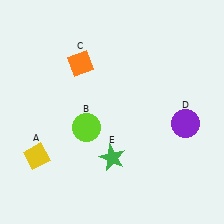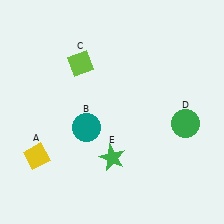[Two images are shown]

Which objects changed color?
B changed from lime to teal. C changed from orange to lime. D changed from purple to green.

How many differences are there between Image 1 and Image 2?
There are 3 differences between the two images.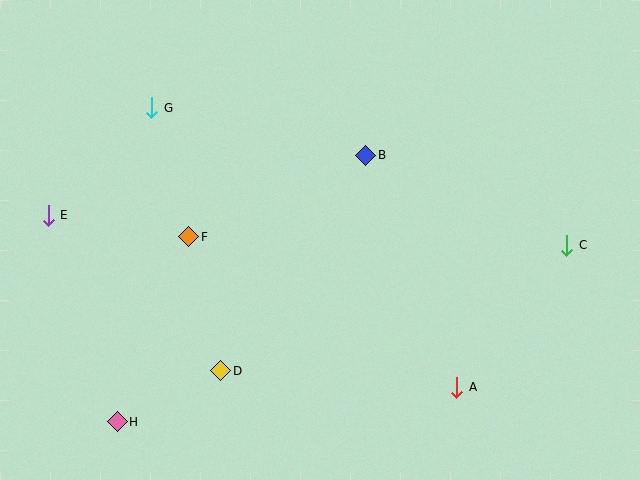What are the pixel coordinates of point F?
Point F is at (189, 237).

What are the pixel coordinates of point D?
Point D is at (221, 371).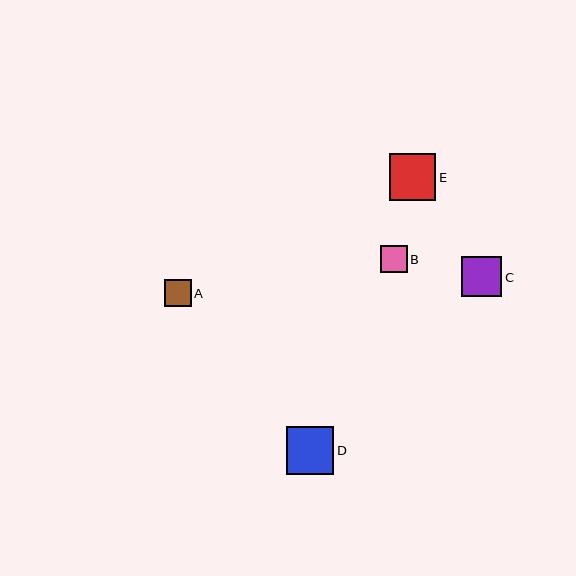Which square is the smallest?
Square A is the smallest with a size of approximately 26 pixels.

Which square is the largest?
Square D is the largest with a size of approximately 47 pixels.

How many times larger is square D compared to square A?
Square D is approximately 1.8 times the size of square A.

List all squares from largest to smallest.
From largest to smallest: D, E, C, B, A.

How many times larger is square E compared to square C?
Square E is approximately 1.2 times the size of square C.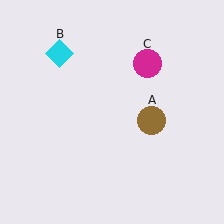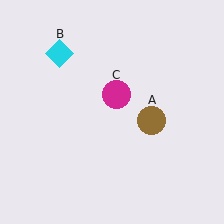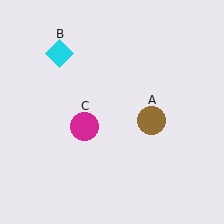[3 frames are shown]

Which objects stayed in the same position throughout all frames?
Brown circle (object A) and cyan diamond (object B) remained stationary.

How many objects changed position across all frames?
1 object changed position: magenta circle (object C).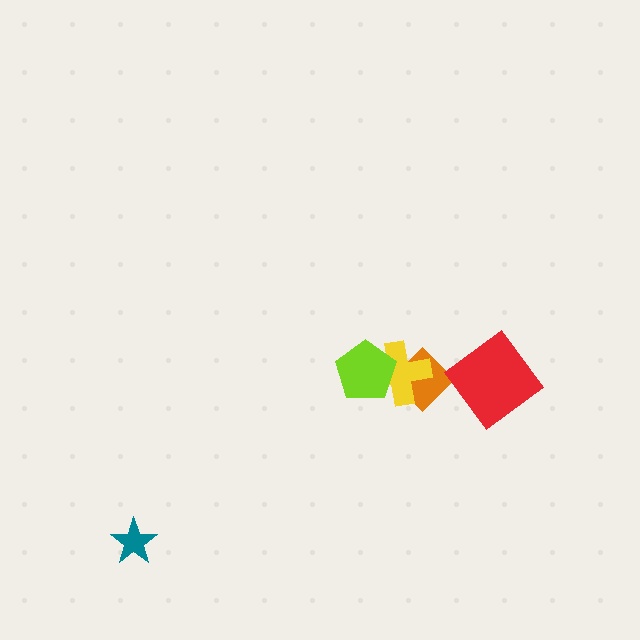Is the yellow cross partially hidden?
Yes, it is partially covered by another shape.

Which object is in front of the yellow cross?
The lime pentagon is in front of the yellow cross.